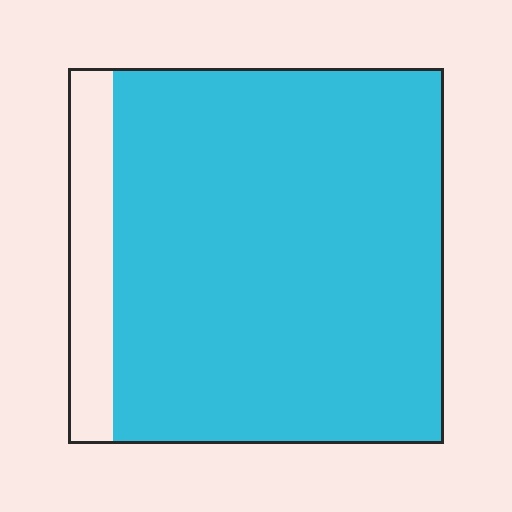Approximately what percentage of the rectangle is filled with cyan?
Approximately 90%.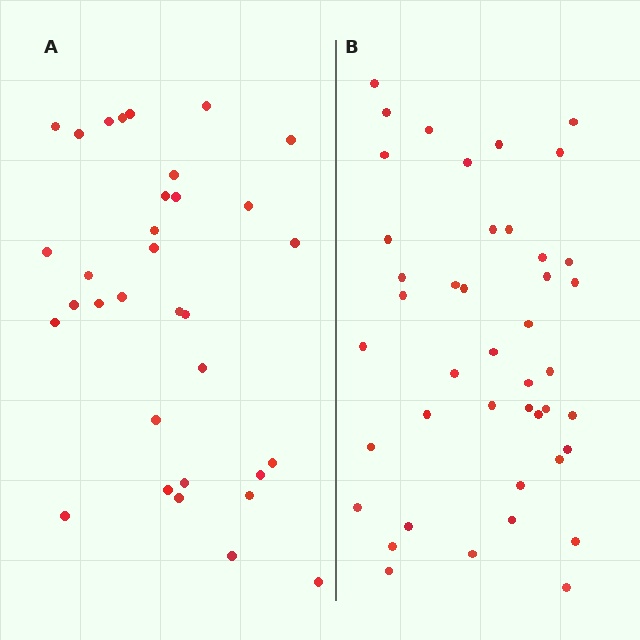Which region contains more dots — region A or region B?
Region B (the right region) has more dots.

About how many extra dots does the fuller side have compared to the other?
Region B has roughly 10 or so more dots than region A.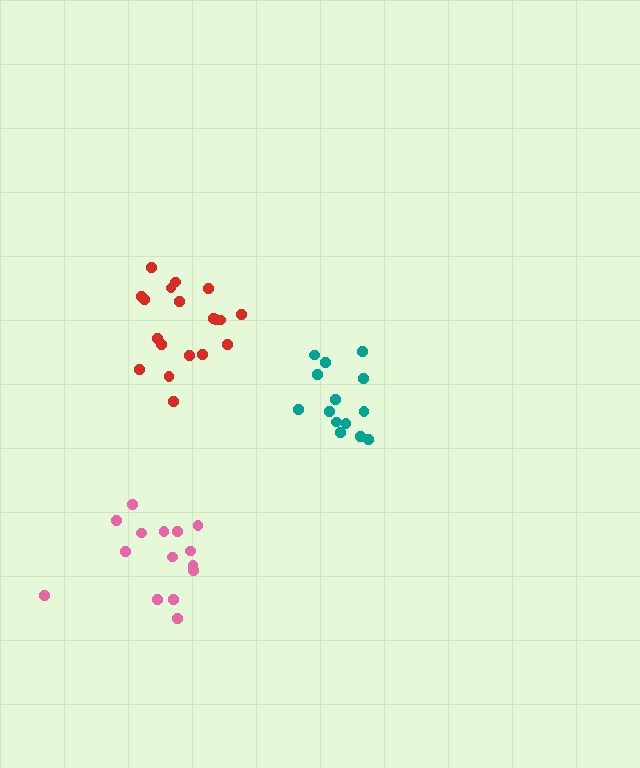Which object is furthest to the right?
The teal cluster is rightmost.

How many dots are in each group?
Group 1: 19 dots, Group 2: 15 dots, Group 3: 14 dots (48 total).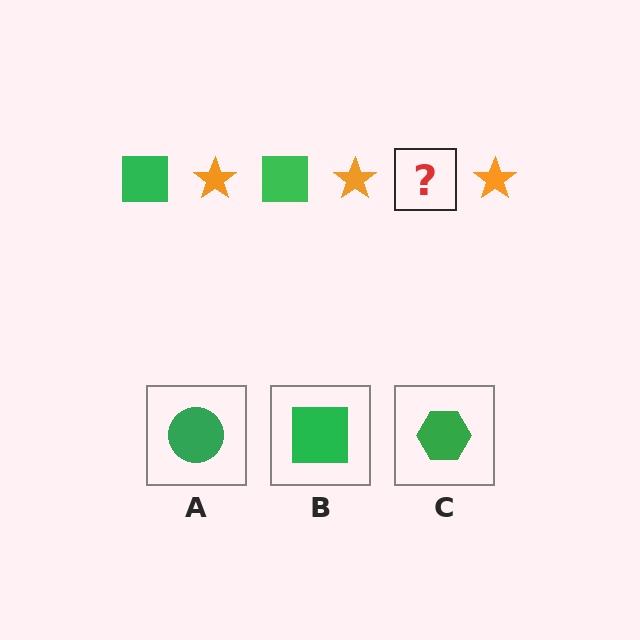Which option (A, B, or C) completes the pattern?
B.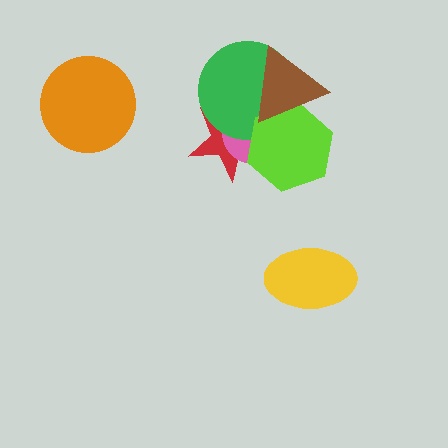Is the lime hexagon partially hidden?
Yes, it is partially covered by another shape.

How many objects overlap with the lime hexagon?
4 objects overlap with the lime hexagon.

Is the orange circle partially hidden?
No, no other shape covers it.